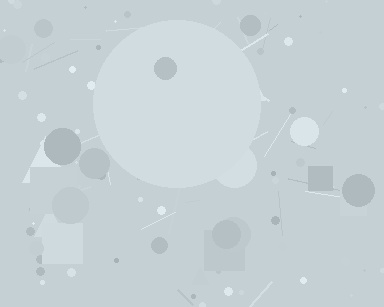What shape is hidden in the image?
A circle is hidden in the image.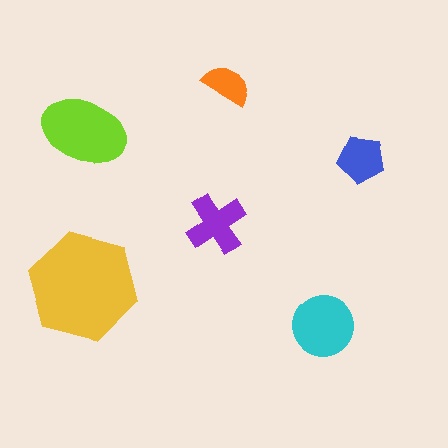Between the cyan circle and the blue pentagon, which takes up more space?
The cyan circle.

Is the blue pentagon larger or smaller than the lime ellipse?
Smaller.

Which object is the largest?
The yellow hexagon.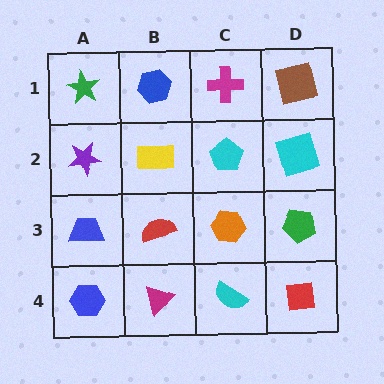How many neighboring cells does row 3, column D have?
3.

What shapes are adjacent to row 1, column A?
A purple star (row 2, column A), a blue hexagon (row 1, column B).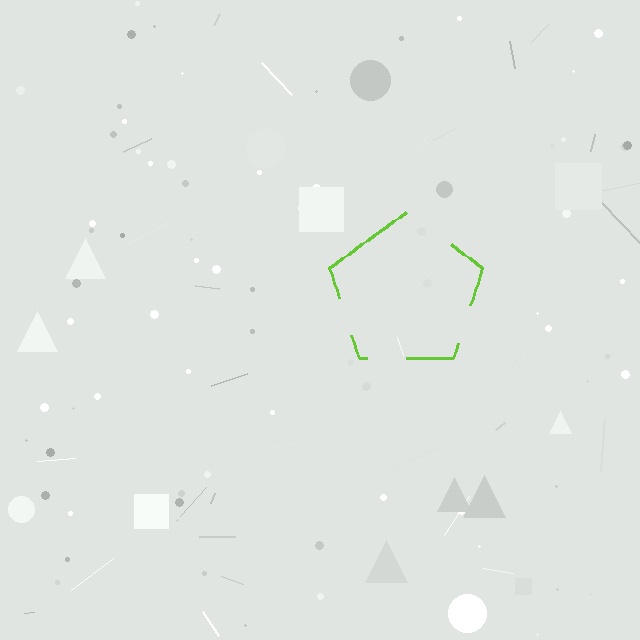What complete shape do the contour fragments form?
The contour fragments form a pentagon.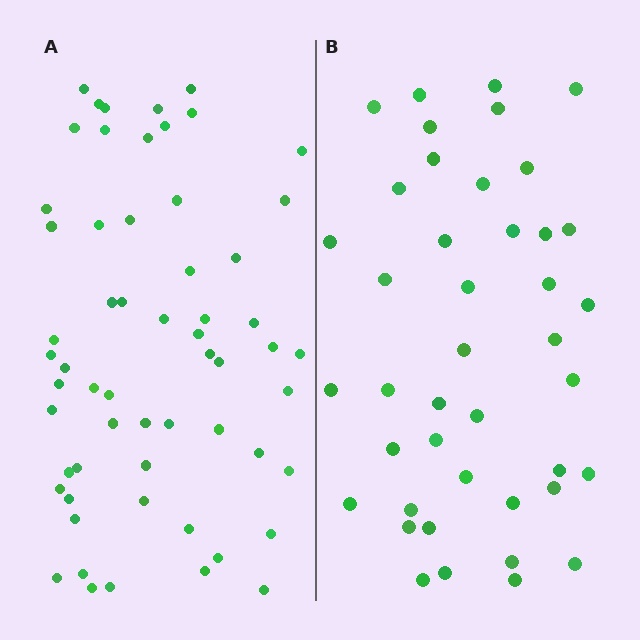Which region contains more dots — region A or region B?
Region A (the left region) has more dots.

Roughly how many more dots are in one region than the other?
Region A has approximately 15 more dots than region B.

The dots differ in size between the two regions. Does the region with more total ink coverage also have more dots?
No. Region B has more total ink coverage because its dots are larger, but region A actually contains more individual dots. Total area can be misleading — the number of items is what matters here.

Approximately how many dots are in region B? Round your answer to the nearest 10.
About 40 dots. (The exact count is 42, which rounds to 40.)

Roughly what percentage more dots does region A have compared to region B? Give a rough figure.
About 40% more.